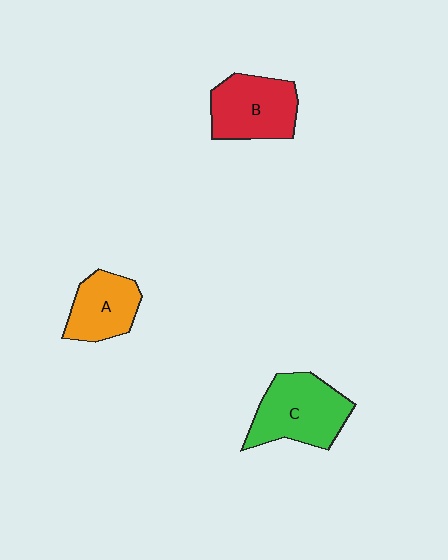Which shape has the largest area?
Shape C (green).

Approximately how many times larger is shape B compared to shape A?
Approximately 1.2 times.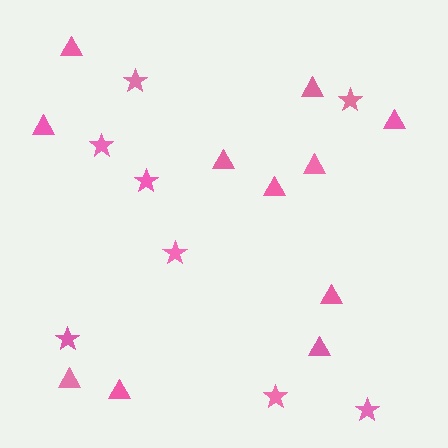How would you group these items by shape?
There are 2 groups: one group of stars (8) and one group of triangles (11).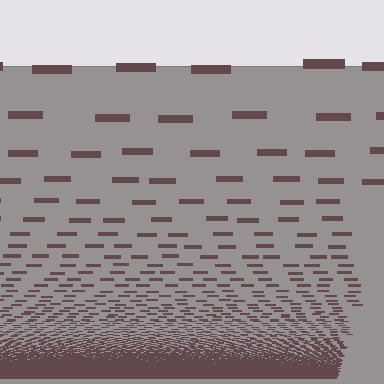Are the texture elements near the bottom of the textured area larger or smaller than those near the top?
Smaller. The gradient is inverted — elements near the bottom are smaller and denser.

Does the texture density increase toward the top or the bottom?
Density increases toward the bottom.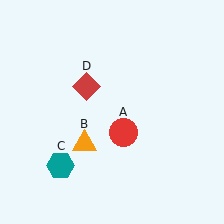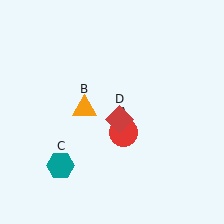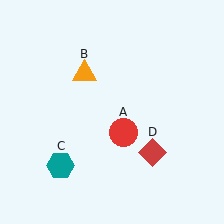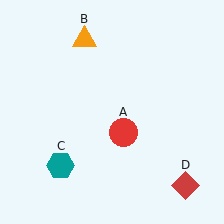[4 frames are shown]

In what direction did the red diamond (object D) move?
The red diamond (object D) moved down and to the right.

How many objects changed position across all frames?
2 objects changed position: orange triangle (object B), red diamond (object D).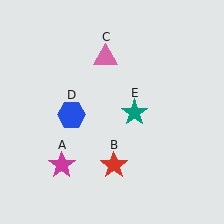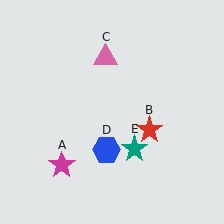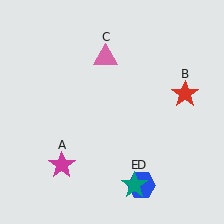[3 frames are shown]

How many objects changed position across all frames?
3 objects changed position: red star (object B), blue hexagon (object D), teal star (object E).